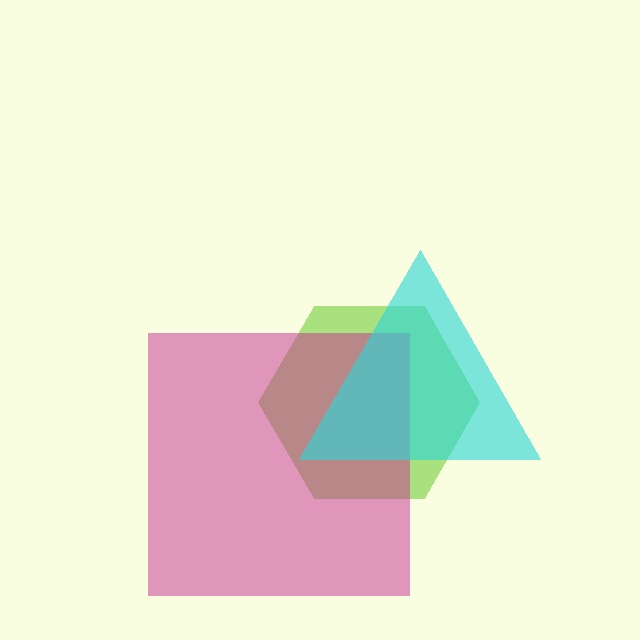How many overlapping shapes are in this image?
There are 3 overlapping shapes in the image.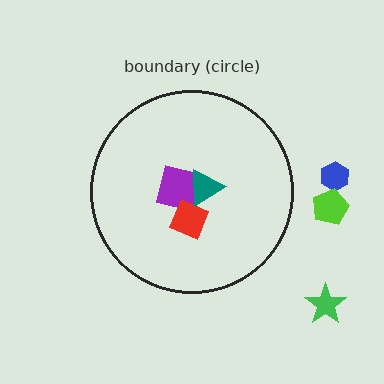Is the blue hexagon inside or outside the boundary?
Outside.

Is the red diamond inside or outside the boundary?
Inside.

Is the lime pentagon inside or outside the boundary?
Outside.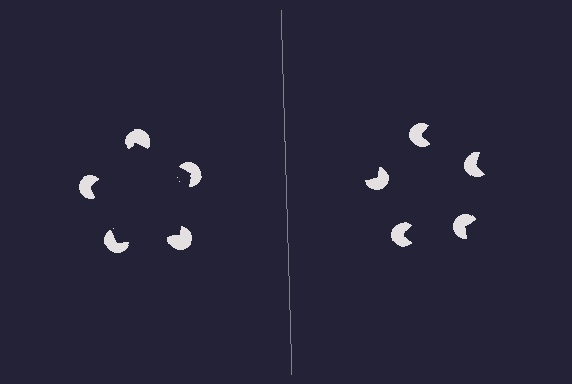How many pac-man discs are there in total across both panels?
10 — 5 on each side.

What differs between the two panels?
The pac-man discs are positioned identically on both sides; only the wedge orientations differ. On the left they align to a pentagon; on the right they are misaligned.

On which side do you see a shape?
An illusory pentagon appears on the left side. On the right side the wedge cuts are rotated, so no coherent shape forms.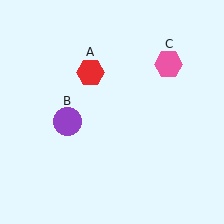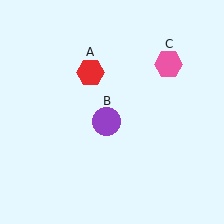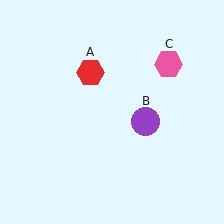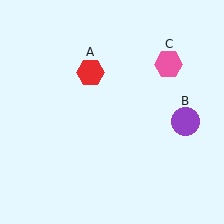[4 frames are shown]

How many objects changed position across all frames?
1 object changed position: purple circle (object B).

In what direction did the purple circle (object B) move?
The purple circle (object B) moved right.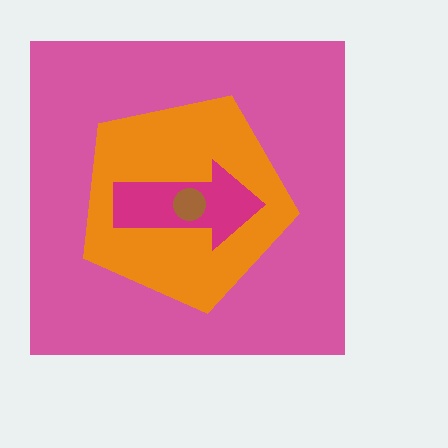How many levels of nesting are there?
4.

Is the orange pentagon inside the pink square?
Yes.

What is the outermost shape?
The pink square.